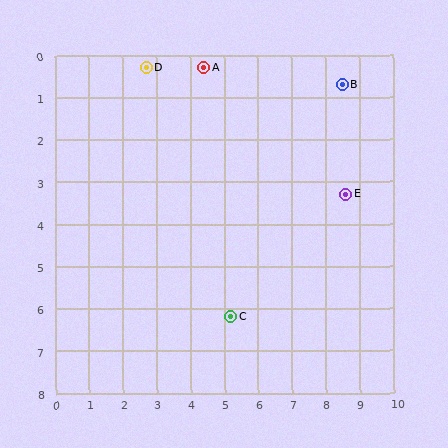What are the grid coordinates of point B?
Point B is at approximately (8.5, 0.7).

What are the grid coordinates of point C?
Point C is at approximately (5.2, 6.2).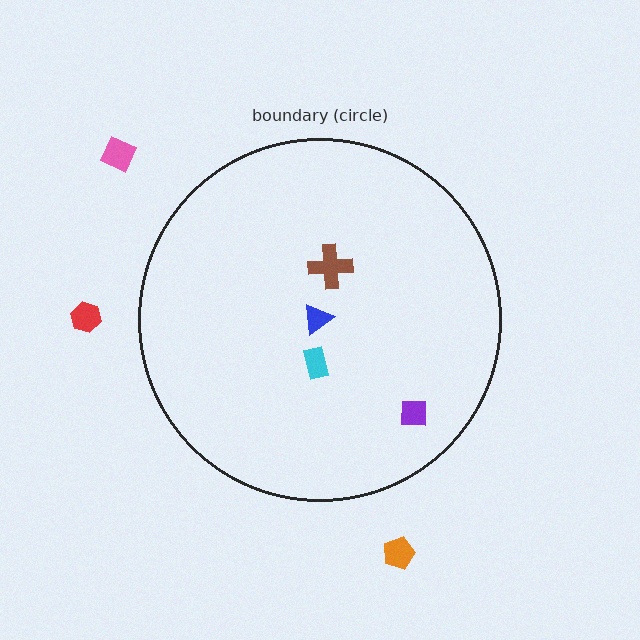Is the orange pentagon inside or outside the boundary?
Outside.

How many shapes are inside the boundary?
4 inside, 3 outside.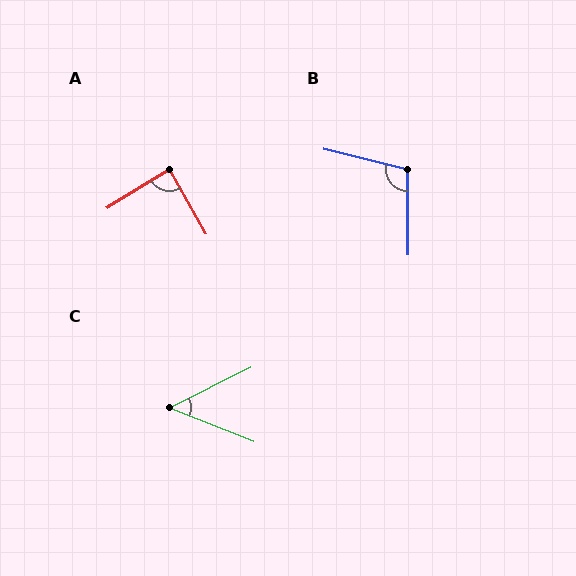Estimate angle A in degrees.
Approximately 88 degrees.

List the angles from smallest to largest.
C (49°), A (88°), B (104°).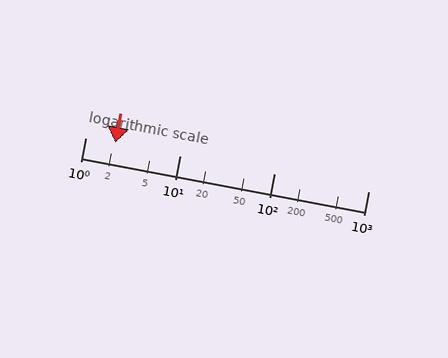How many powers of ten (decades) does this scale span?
The scale spans 3 decades, from 1 to 1000.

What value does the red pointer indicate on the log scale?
The pointer indicates approximately 2.1.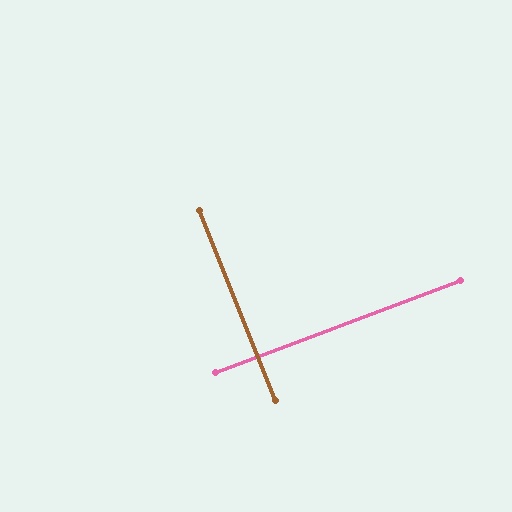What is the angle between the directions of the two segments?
Approximately 89 degrees.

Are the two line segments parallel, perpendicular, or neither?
Perpendicular — they meet at approximately 89°.